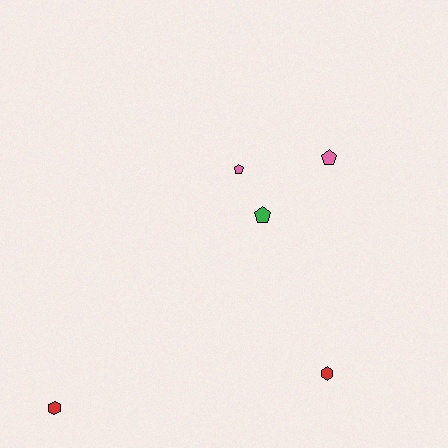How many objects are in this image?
There are 5 objects.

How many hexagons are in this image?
There are 2 hexagons.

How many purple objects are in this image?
There are no purple objects.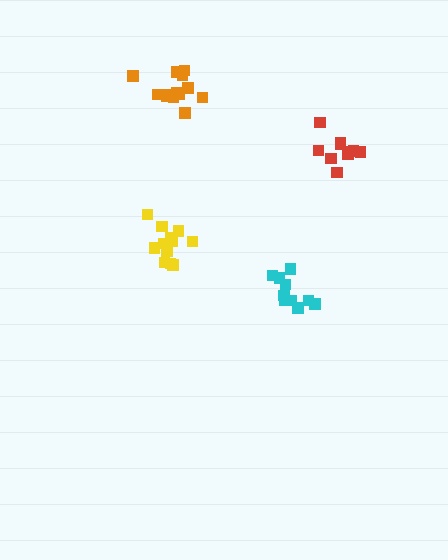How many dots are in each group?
Group 1: 13 dots, Group 2: 10 dots, Group 3: 16 dots, Group 4: 10 dots (49 total).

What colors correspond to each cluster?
The clusters are colored: yellow, cyan, orange, red.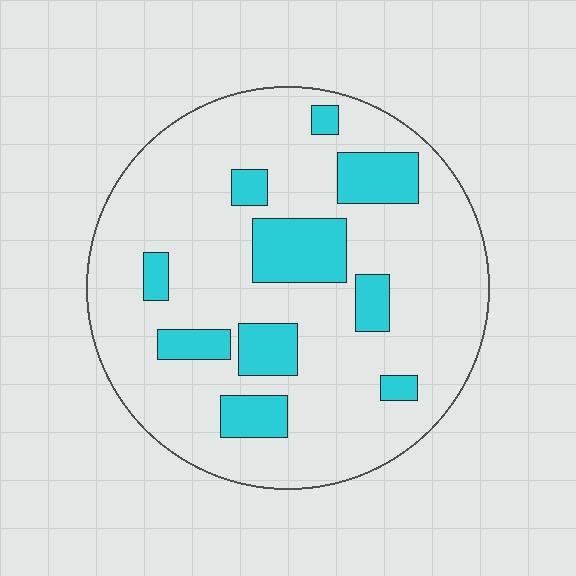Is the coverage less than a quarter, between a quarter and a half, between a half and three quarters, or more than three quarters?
Less than a quarter.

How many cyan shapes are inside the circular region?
10.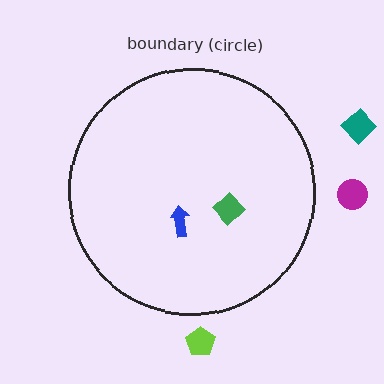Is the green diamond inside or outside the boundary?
Inside.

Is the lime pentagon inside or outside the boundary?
Outside.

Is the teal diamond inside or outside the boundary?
Outside.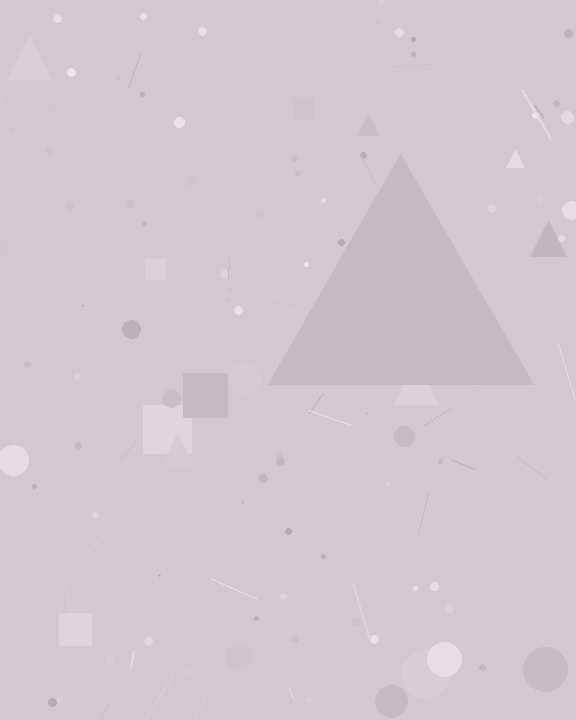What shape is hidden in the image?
A triangle is hidden in the image.